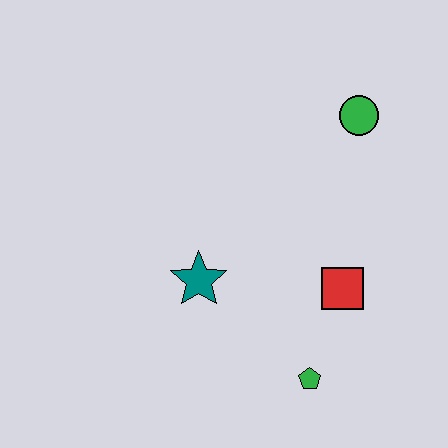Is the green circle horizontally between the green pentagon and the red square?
No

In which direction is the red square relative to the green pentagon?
The red square is above the green pentagon.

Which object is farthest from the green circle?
The green pentagon is farthest from the green circle.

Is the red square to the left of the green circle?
Yes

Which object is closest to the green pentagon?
The red square is closest to the green pentagon.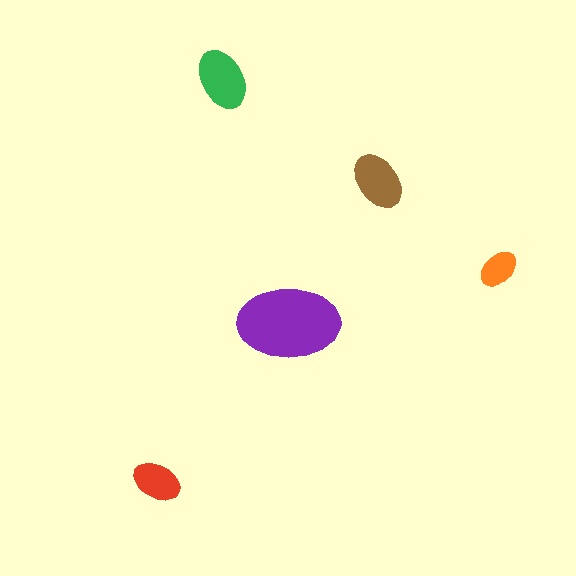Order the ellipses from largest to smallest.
the purple one, the green one, the brown one, the red one, the orange one.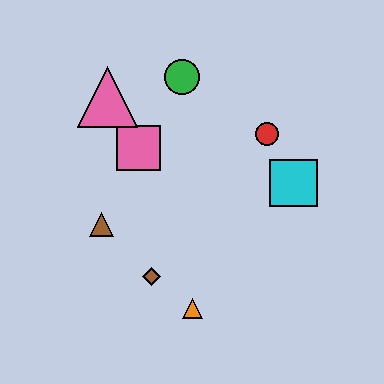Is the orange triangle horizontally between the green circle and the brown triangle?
No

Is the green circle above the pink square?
Yes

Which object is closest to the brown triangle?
The brown diamond is closest to the brown triangle.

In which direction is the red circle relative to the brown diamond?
The red circle is above the brown diamond.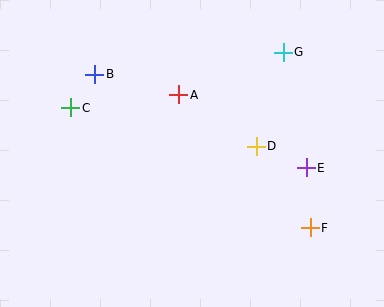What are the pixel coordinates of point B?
Point B is at (95, 74).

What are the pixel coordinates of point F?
Point F is at (310, 228).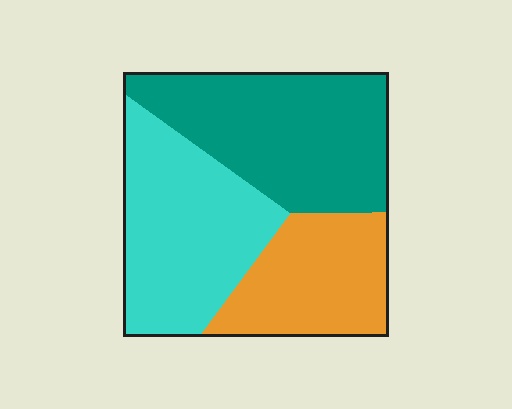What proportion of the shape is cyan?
Cyan takes up about three eighths (3/8) of the shape.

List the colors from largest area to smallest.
From largest to smallest: teal, cyan, orange.